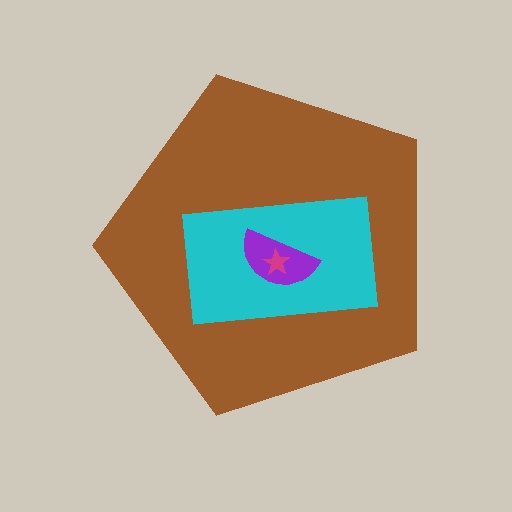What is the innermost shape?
The magenta star.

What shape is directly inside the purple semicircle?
The magenta star.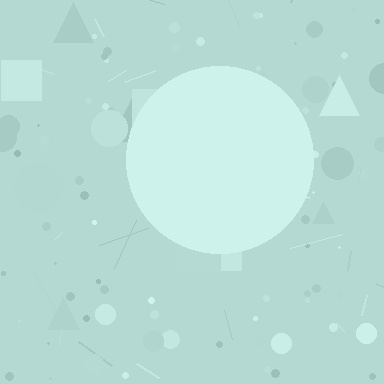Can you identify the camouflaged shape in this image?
The camouflaged shape is a circle.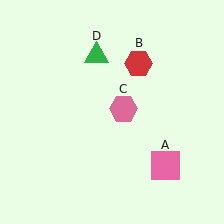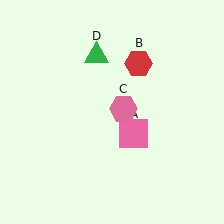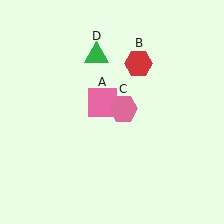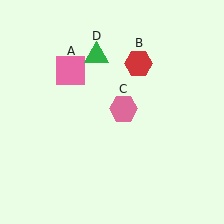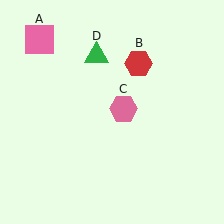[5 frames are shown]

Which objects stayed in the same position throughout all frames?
Red hexagon (object B) and pink hexagon (object C) and green triangle (object D) remained stationary.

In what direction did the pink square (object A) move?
The pink square (object A) moved up and to the left.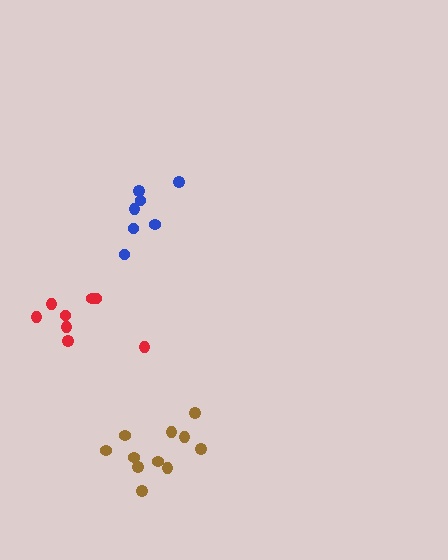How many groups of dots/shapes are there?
There are 3 groups.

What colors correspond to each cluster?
The clusters are colored: brown, blue, red.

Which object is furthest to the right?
The blue cluster is rightmost.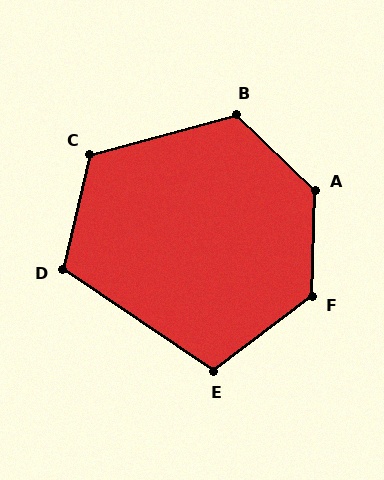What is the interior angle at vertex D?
Approximately 111 degrees (obtuse).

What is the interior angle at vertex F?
Approximately 129 degrees (obtuse).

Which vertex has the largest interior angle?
A, at approximately 132 degrees.